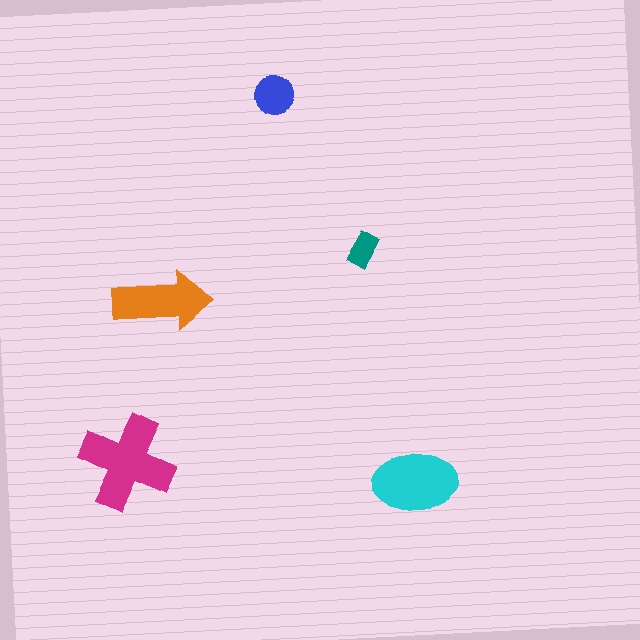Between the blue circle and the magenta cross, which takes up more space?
The magenta cross.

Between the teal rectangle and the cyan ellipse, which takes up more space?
The cyan ellipse.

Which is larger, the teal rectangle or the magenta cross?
The magenta cross.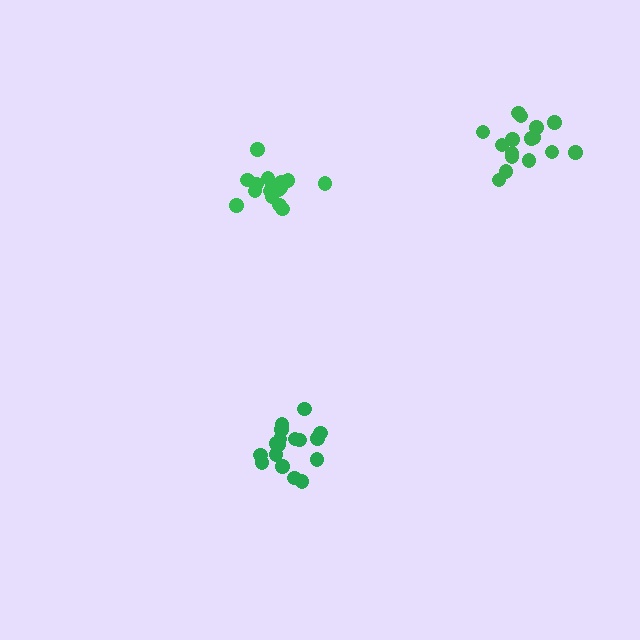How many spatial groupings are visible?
There are 3 spatial groupings.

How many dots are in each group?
Group 1: 17 dots, Group 2: 16 dots, Group 3: 16 dots (49 total).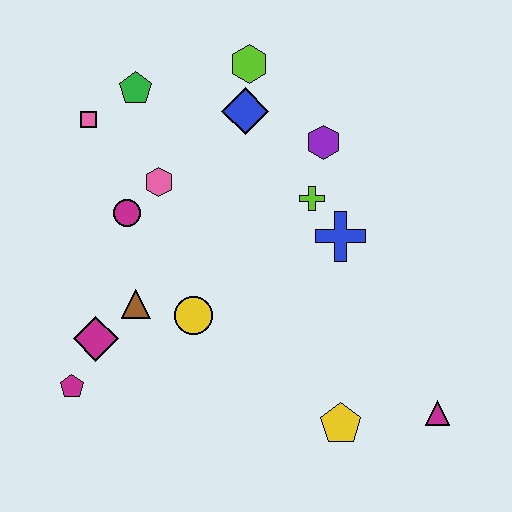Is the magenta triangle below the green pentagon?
Yes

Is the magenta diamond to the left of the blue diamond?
Yes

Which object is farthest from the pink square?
The magenta triangle is farthest from the pink square.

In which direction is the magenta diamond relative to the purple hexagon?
The magenta diamond is to the left of the purple hexagon.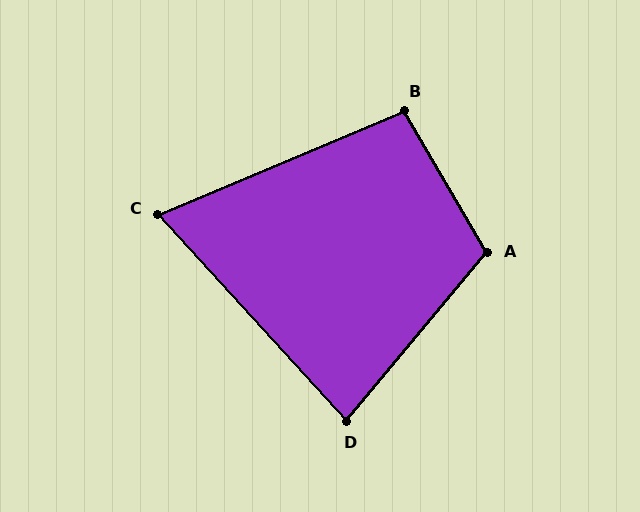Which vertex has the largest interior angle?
A, at approximately 110 degrees.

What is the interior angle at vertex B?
Approximately 98 degrees (obtuse).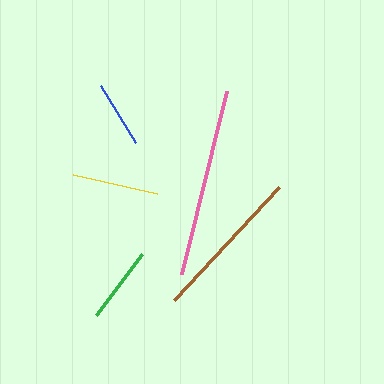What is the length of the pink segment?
The pink segment is approximately 189 pixels long.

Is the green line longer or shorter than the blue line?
The green line is longer than the blue line.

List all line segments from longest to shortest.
From longest to shortest: pink, brown, yellow, green, blue.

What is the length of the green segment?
The green segment is approximately 76 pixels long.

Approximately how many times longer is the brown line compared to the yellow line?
The brown line is approximately 1.8 times the length of the yellow line.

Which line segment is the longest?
The pink line is the longest at approximately 189 pixels.